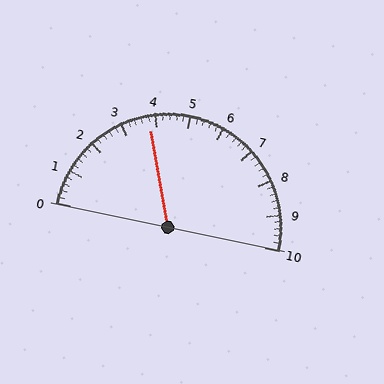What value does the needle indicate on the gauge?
The needle indicates approximately 3.8.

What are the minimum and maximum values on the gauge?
The gauge ranges from 0 to 10.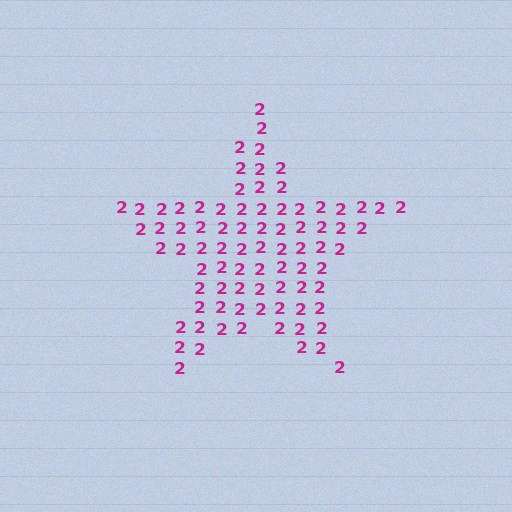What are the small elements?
The small elements are digit 2's.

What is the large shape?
The large shape is a star.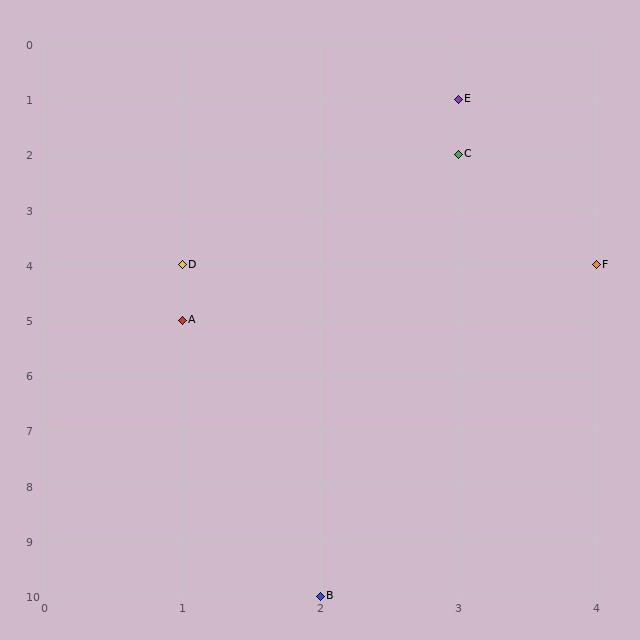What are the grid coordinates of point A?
Point A is at grid coordinates (1, 5).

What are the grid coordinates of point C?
Point C is at grid coordinates (3, 2).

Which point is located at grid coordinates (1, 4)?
Point D is at (1, 4).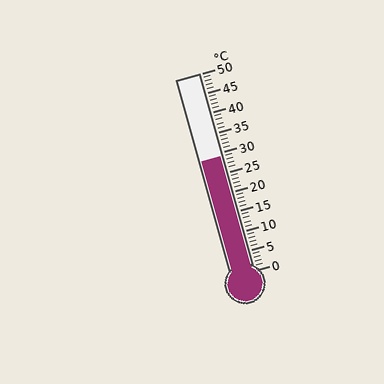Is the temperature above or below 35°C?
The temperature is below 35°C.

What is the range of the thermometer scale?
The thermometer scale ranges from 0°C to 50°C.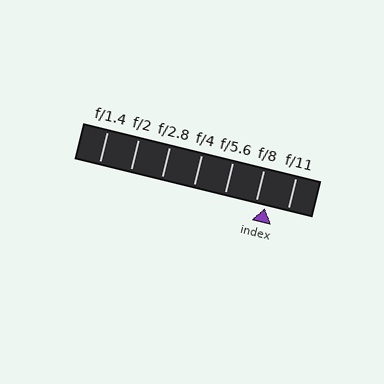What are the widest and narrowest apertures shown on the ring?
The widest aperture shown is f/1.4 and the narrowest is f/11.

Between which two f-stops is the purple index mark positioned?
The index mark is between f/8 and f/11.